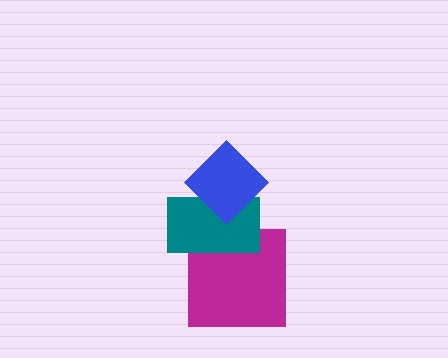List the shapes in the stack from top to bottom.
From top to bottom: the blue diamond, the teal rectangle, the magenta square.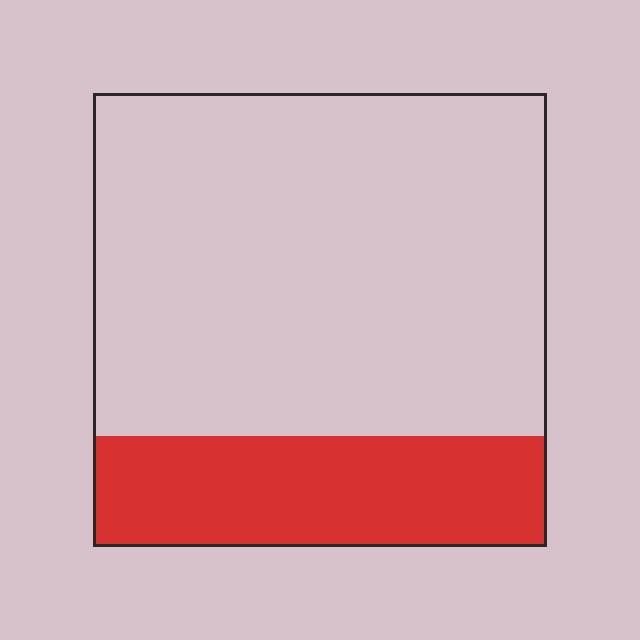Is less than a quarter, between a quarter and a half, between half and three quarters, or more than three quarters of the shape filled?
Less than a quarter.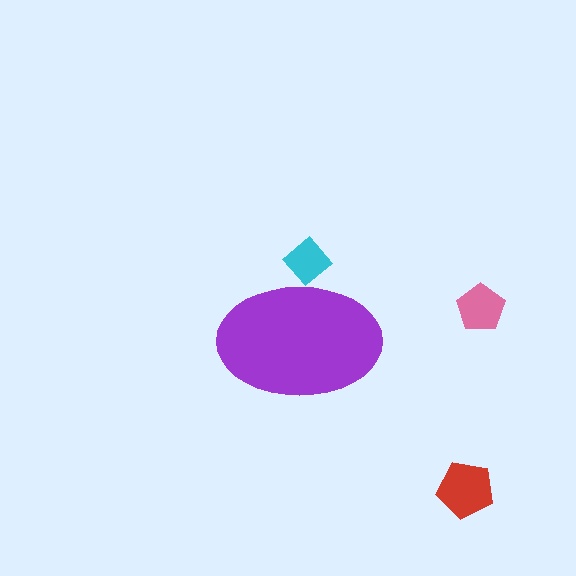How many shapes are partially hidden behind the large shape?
1 shape is partially hidden.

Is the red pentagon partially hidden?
No, the red pentagon is fully visible.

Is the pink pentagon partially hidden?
No, the pink pentagon is fully visible.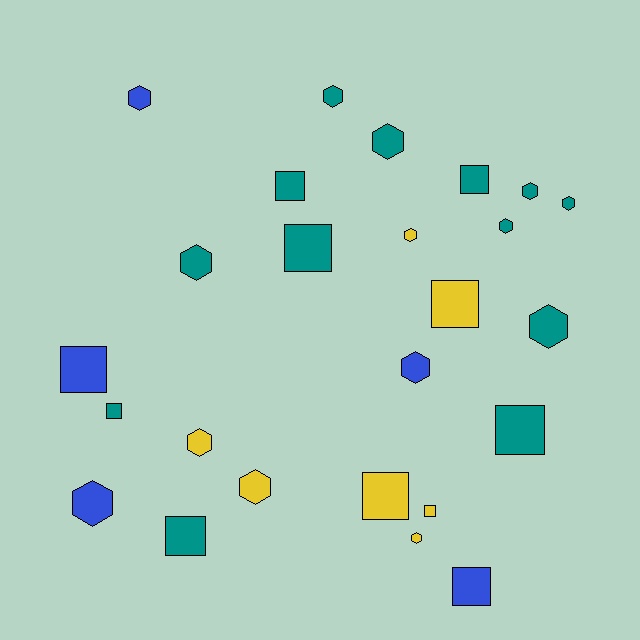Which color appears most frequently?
Teal, with 13 objects.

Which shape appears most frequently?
Hexagon, with 14 objects.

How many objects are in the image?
There are 25 objects.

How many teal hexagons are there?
There are 7 teal hexagons.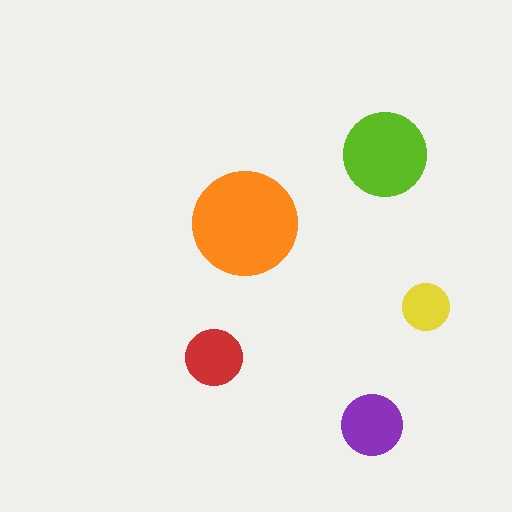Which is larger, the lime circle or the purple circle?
The lime one.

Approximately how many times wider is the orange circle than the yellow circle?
About 2 times wider.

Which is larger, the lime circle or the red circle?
The lime one.